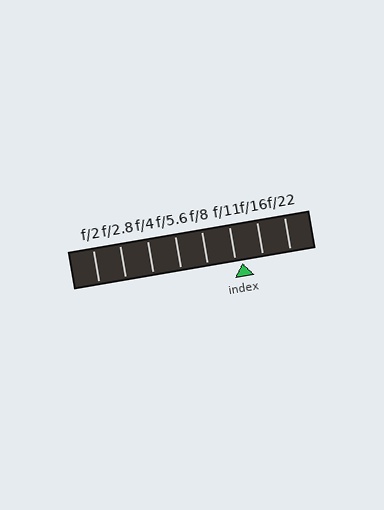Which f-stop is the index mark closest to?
The index mark is closest to f/11.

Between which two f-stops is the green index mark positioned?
The index mark is between f/11 and f/16.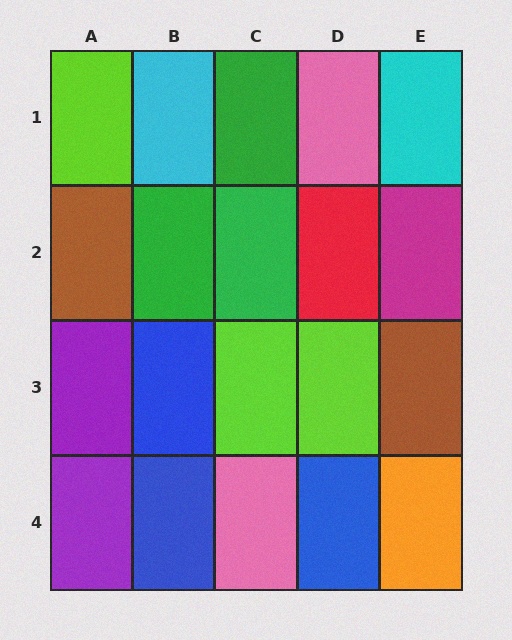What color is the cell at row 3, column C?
Lime.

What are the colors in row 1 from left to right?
Lime, cyan, green, pink, cyan.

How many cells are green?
3 cells are green.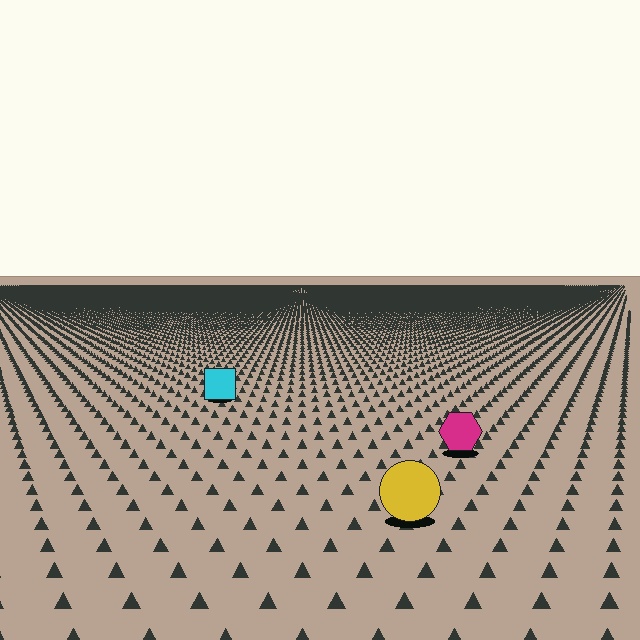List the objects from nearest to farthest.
From nearest to farthest: the yellow circle, the magenta hexagon, the cyan square.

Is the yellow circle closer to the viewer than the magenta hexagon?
Yes. The yellow circle is closer — you can tell from the texture gradient: the ground texture is coarser near it.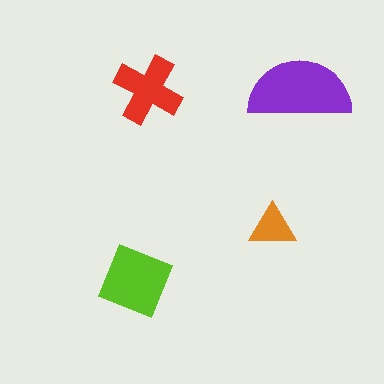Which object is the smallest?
The orange triangle.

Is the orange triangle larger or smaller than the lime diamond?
Smaller.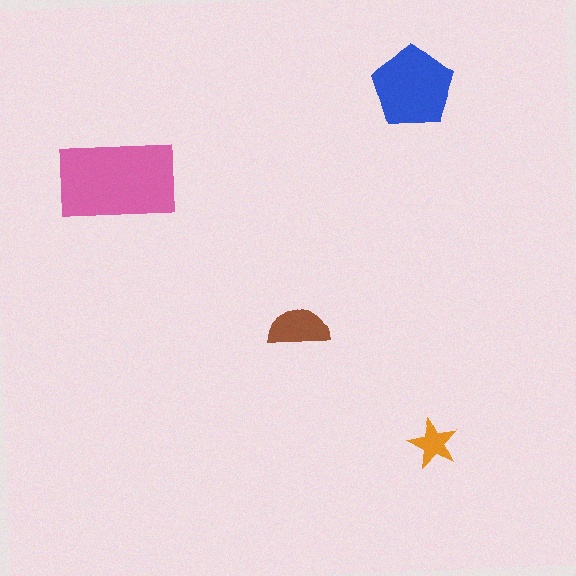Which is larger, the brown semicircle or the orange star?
The brown semicircle.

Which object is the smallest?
The orange star.